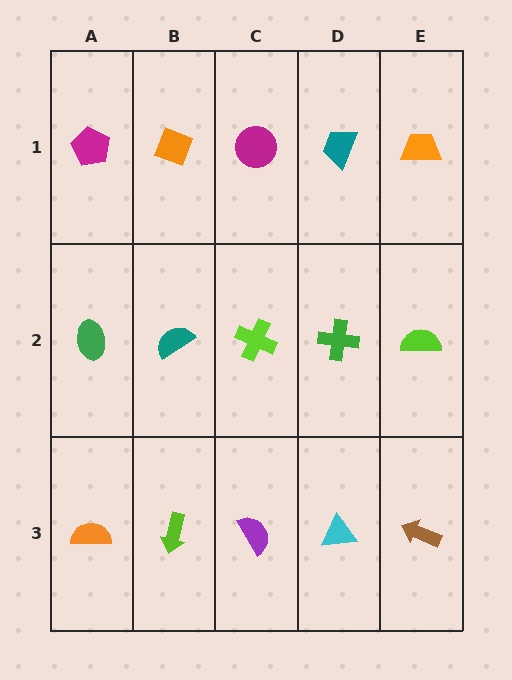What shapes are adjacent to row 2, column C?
A magenta circle (row 1, column C), a purple semicircle (row 3, column C), a teal semicircle (row 2, column B), a green cross (row 2, column D).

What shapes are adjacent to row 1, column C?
A lime cross (row 2, column C), an orange diamond (row 1, column B), a teal trapezoid (row 1, column D).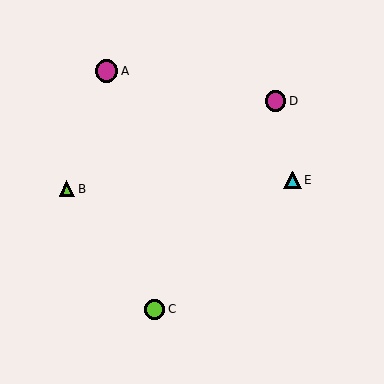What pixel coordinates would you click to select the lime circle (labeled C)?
Click at (155, 309) to select the lime circle C.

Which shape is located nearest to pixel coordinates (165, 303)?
The lime circle (labeled C) at (155, 309) is nearest to that location.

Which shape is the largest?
The magenta circle (labeled A) is the largest.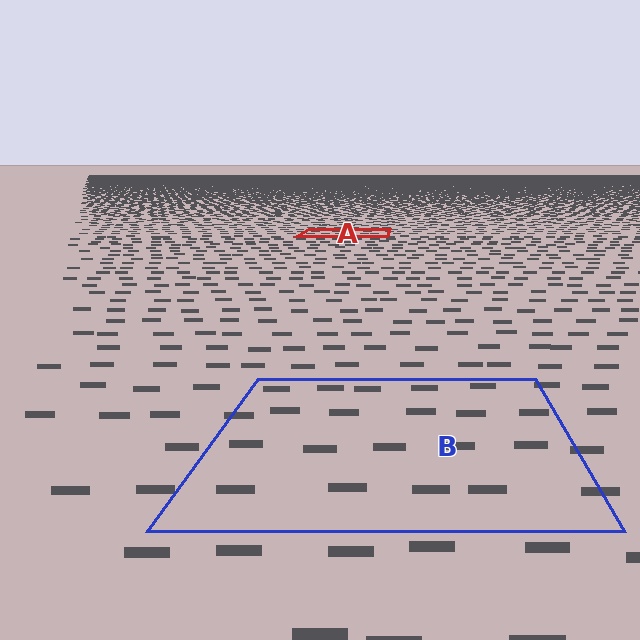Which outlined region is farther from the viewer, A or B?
Region A is farther from the viewer — the texture elements inside it appear smaller and more densely packed.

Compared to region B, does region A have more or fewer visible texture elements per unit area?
Region A has more texture elements per unit area — they are packed more densely because it is farther away.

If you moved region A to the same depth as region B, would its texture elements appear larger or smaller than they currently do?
They would appear larger. At a closer depth, the same texture elements are projected at a bigger on-screen size.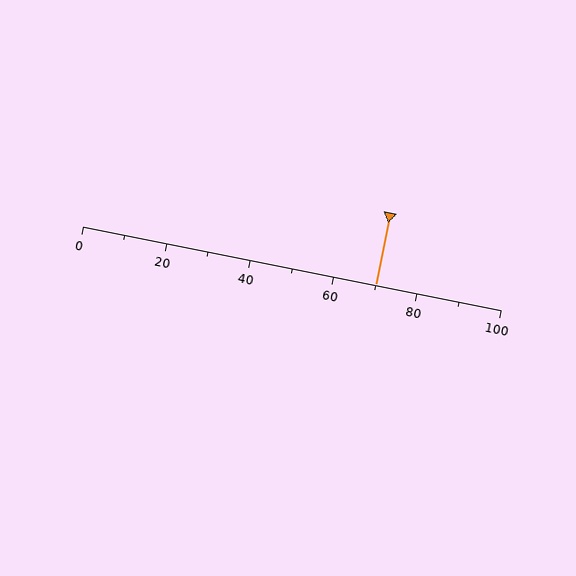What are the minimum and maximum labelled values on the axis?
The axis runs from 0 to 100.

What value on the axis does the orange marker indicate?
The marker indicates approximately 70.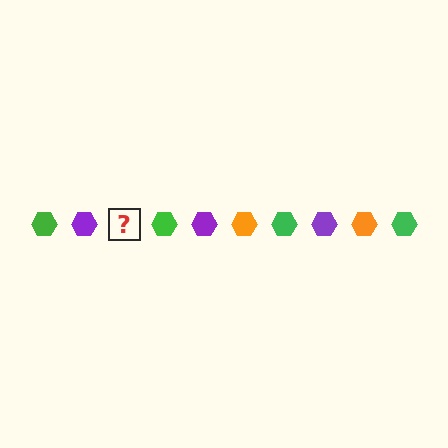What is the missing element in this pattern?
The missing element is an orange hexagon.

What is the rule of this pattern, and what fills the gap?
The rule is that the pattern cycles through green, purple, orange hexagons. The gap should be filled with an orange hexagon.